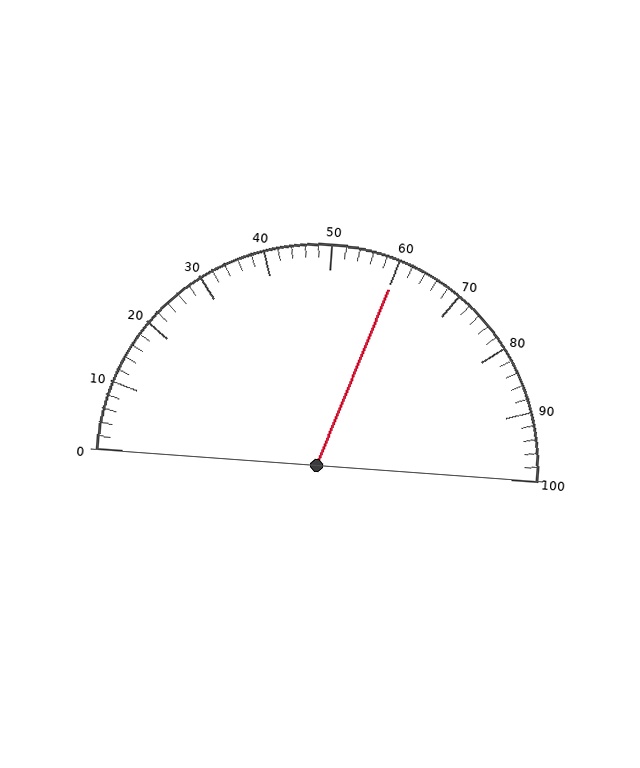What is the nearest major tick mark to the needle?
The nearest major tick mark is 60.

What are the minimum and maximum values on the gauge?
The gauge ranges from 0 to 100.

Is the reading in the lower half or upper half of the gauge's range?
The reading is in the upper half of the range (0 to 100).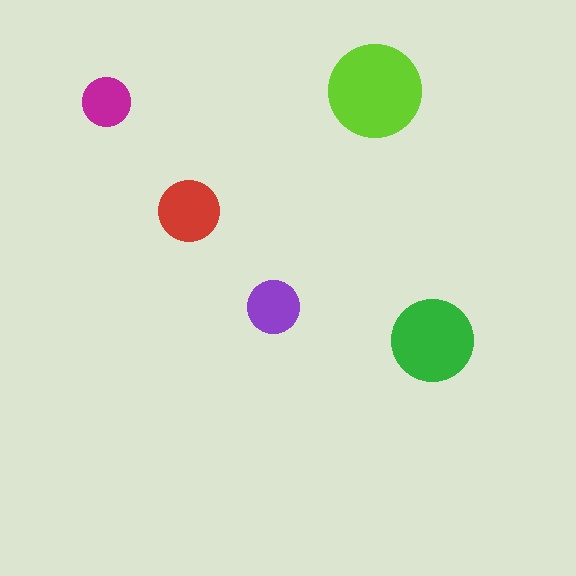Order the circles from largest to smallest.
the lime one, the green one, the red one, the purple one, the magenta one.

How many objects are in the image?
There are 5 objects in the image.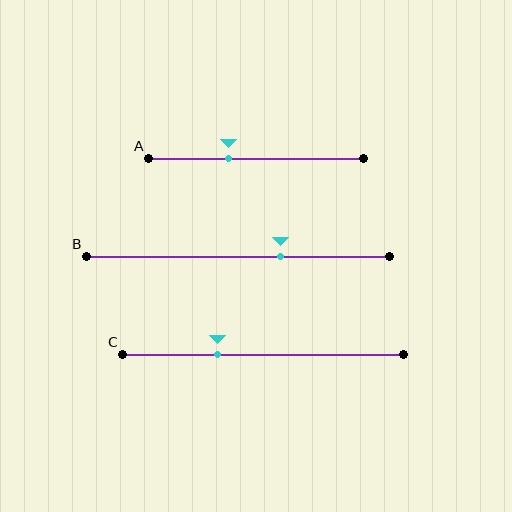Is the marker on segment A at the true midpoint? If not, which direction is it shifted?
No, the marker on segment A is shifted to the left by about 13% of the segment length.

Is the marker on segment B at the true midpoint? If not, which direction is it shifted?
No, the marker on segment B is shifted to the right by about 14% of the segment length.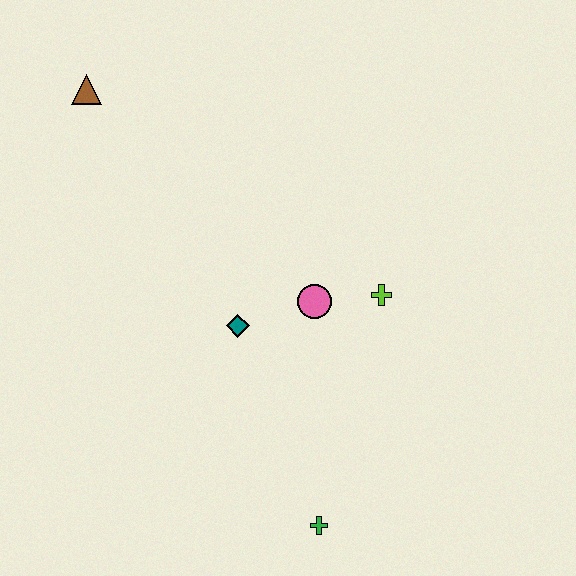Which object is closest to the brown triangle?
The teal diamond is closest to the brown triangle.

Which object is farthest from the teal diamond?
The brown triangle is farthest from the teal diamond.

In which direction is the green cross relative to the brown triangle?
The green cross is below the brown triangle.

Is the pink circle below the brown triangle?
Yes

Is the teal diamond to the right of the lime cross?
No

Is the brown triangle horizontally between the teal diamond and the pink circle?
No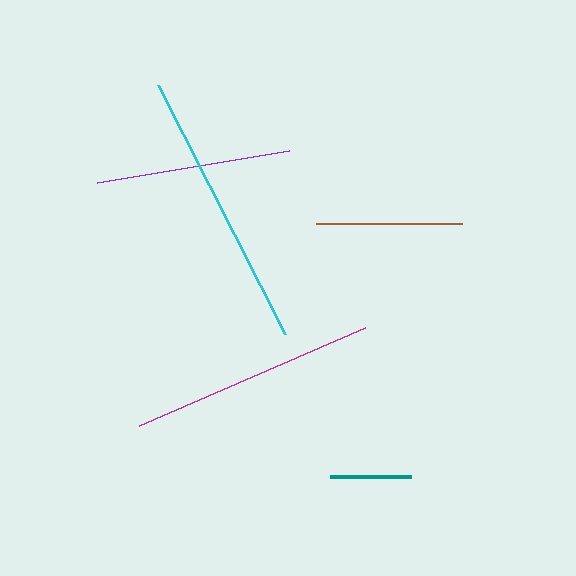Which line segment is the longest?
The cyan line is the longest at approximately 279 pixels.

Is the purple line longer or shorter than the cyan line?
The cyan line is longer than the purple line.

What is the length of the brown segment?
The brown segment is approximately 146 pixels long.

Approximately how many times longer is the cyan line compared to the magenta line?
The cyan line is approximately 1.1 times the length of the magenta line.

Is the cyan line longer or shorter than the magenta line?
The cyan line is longer than the magenta line.